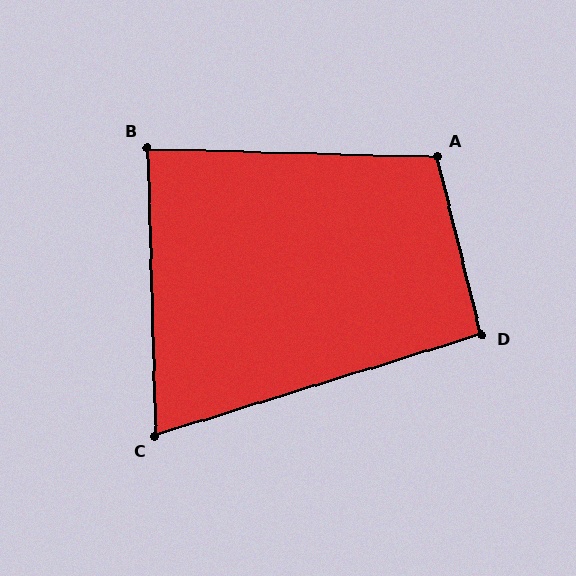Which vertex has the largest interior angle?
A, at approximately 106 degrees.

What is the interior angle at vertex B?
Approximately 87 degrees (approximately right).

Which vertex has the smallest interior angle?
C, at approximately 74 degrees.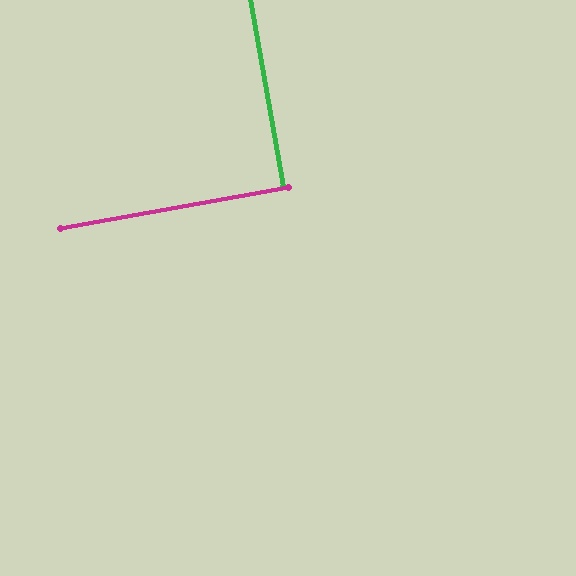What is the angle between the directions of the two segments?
Approximately 90 degrees.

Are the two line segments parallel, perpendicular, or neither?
Perpendicular — they meet at approximately 90°.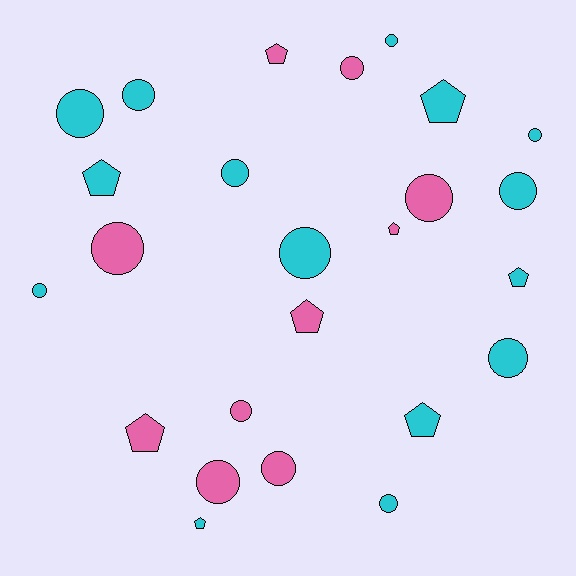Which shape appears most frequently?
Circle, with 16 objects.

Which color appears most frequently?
Cyan, with 15 objects.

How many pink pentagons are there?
There are 4 pink pentagons.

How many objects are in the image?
There are 25 objects.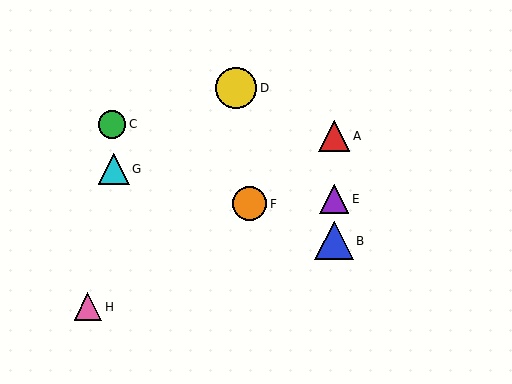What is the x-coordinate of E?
Object E is at x≈334.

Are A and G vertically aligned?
No, A is at x≈334 and G is at x≈114.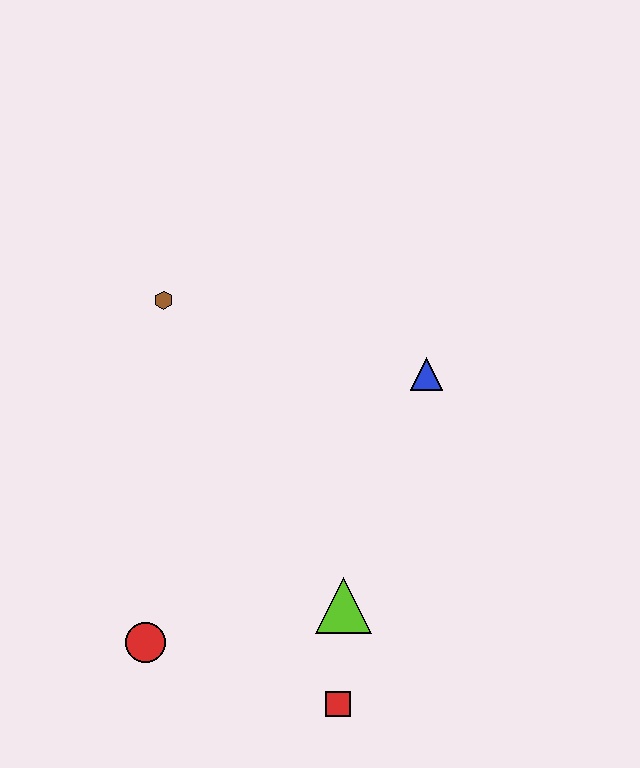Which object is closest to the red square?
The lime triangle is closest to the red square.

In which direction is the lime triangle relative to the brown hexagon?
The lime triangle is below the brown hexagon.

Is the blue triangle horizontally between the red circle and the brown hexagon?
No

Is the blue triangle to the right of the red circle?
Yes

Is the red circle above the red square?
Yes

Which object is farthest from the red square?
The brown hexagon is farthest from the red square.